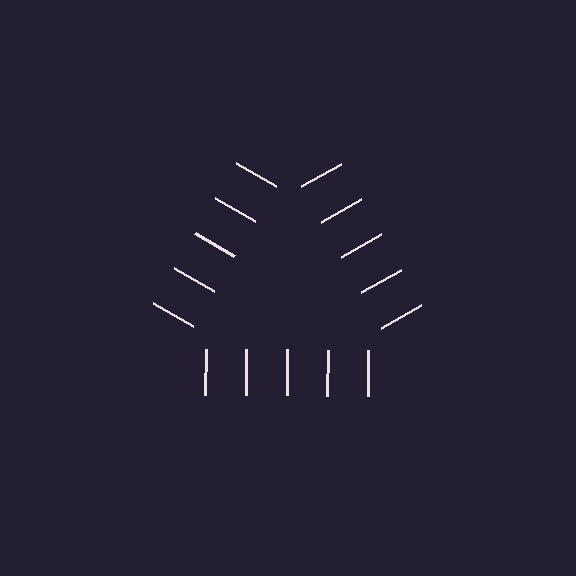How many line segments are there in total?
15 — 5 along each of the 3 edges.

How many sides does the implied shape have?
3 sides — the line-ends trace a triangle.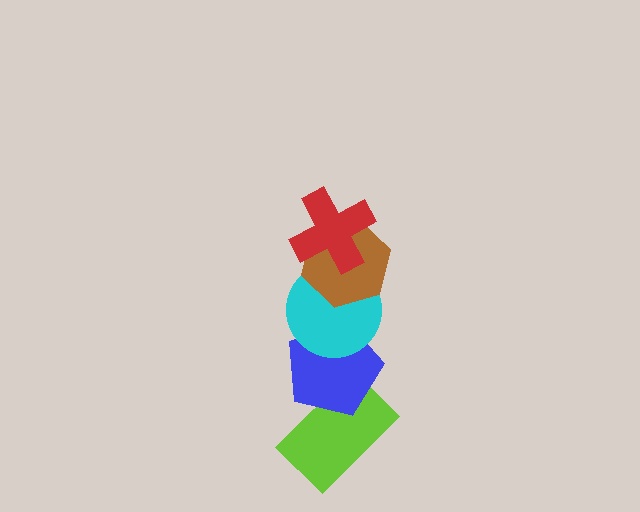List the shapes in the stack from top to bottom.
From top to bottom: the red cross, the brown hexagon, the cyan circle, the blue pentagon, the lime rectangle.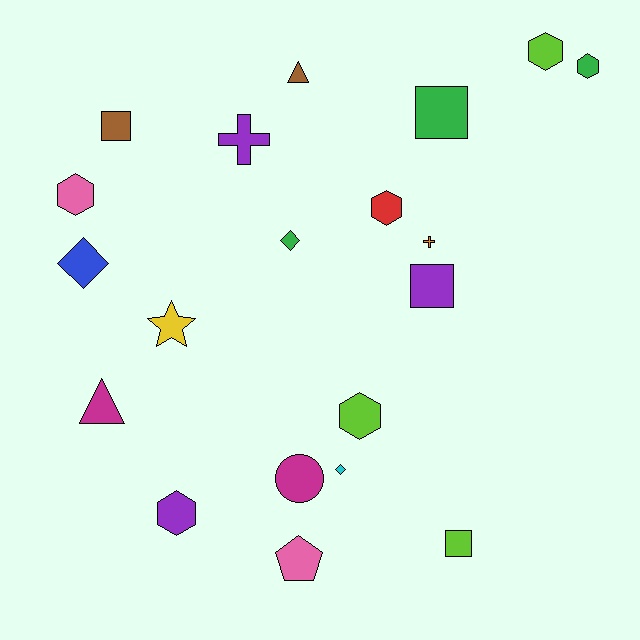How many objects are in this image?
There are 20 objects.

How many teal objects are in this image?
There are no teal objects.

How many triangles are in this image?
There are 2 triangles.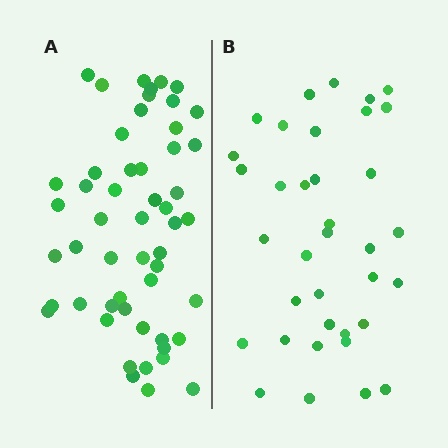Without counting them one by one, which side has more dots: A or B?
Region A (the left region) has more dots.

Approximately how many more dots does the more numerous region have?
Region A has approximately 15 more dots than region B.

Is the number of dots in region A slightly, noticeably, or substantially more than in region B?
Region A has substantially more. The ratio is roughly 1.5 to 1.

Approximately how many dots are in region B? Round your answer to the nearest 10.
About 40 dots. (The exact count is 36, which rounds to 40.)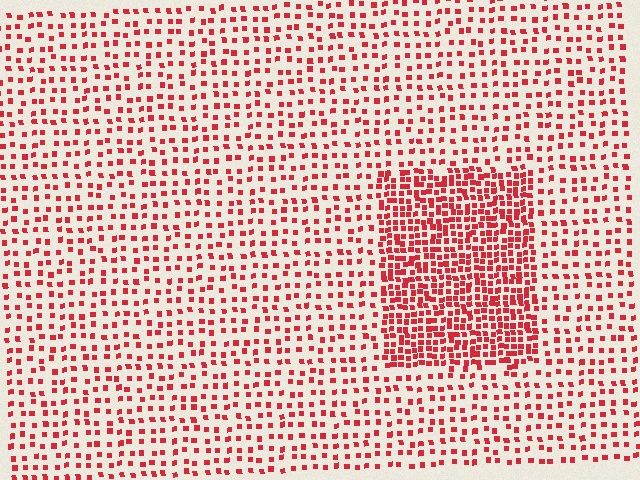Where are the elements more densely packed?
The elements are more densely packed inside the rectangle boundary.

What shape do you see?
I see a rectangle.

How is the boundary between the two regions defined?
The boundary is defined by a change in element density (approximately 2.3x ratio). All elements are the same color, size, and shape.